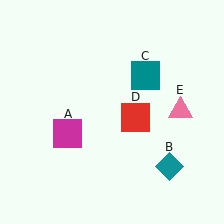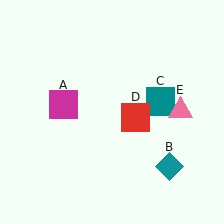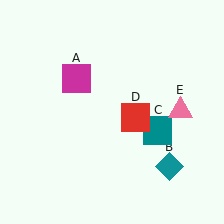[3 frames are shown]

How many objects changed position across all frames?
2 objects changed position: magenta square (object A), teal square (object C).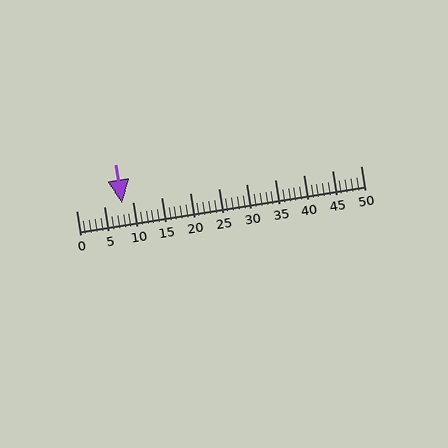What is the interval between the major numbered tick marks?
The major tick marks are spaced 5 units apart.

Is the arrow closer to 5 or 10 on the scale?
The arrow is closer to 10.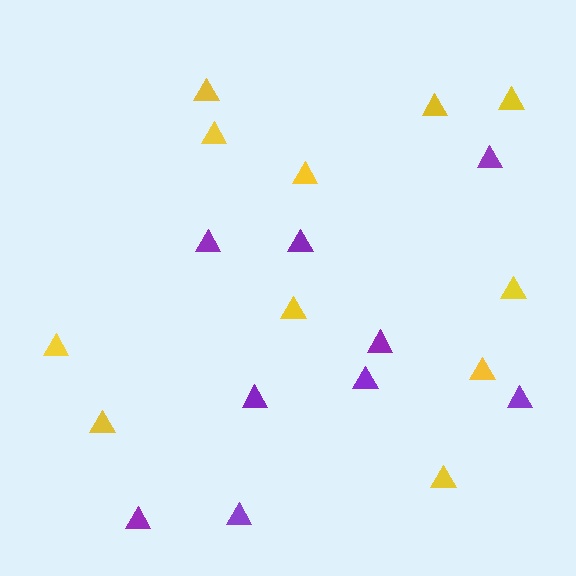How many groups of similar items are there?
There are 2 groups: one group of purple triangles (9) and one group of yellow triangles (11).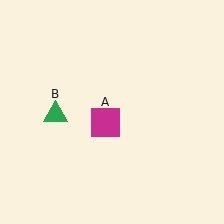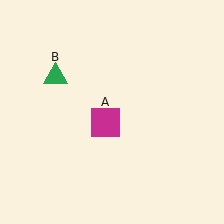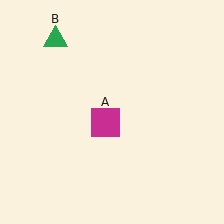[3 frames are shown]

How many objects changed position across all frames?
1 object changed position: green triangle (object B).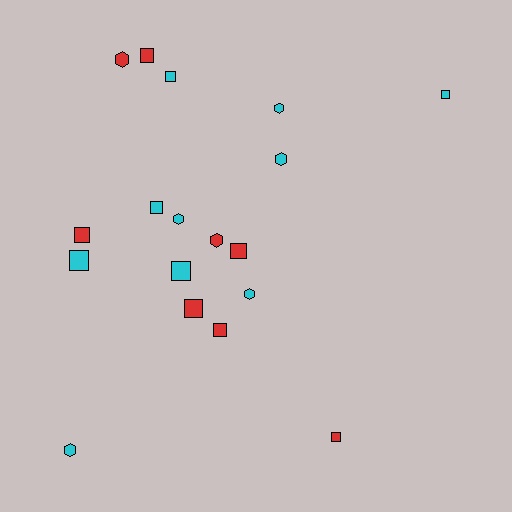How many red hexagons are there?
There are 2 red hexagons.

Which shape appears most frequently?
Square, with 11 objects.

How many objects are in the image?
There are 18 objects.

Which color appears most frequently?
Cyan, with 10 objects.